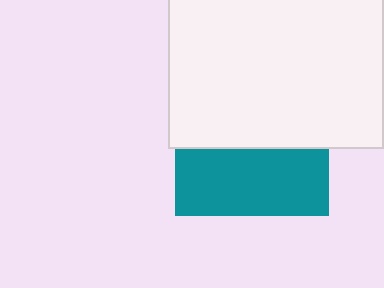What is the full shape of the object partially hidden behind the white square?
The partially hidden object is a teal square.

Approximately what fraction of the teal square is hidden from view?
Roughly 57% of the teal square is hidden behind the white square.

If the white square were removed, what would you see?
You would see the complete teal square.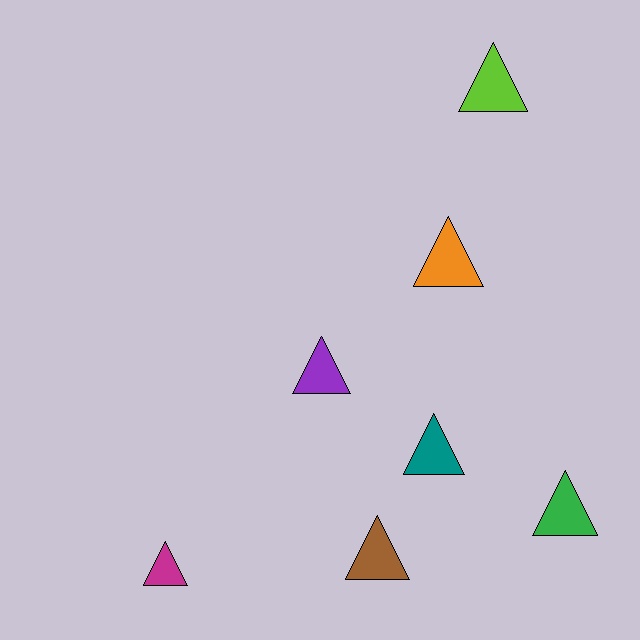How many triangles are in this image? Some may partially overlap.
There are 7 triangles.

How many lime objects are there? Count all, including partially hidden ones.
There is 1 lime object.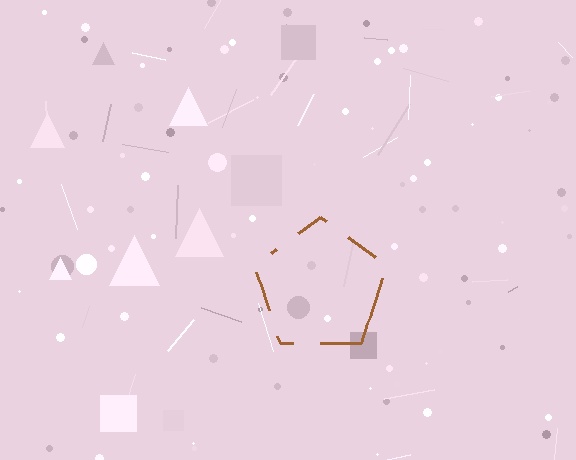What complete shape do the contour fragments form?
The contour fragments form a pentagon.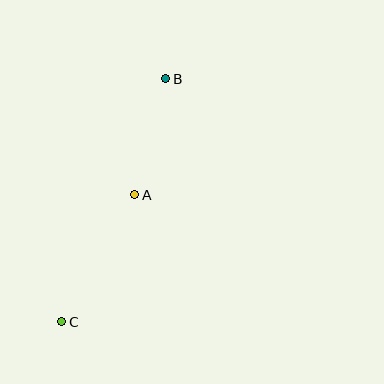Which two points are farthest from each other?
Points B and C are farthest from each other.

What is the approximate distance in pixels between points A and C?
The distance between A and C is approximately 146 pixels.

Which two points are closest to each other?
Points A and B are closest to each other.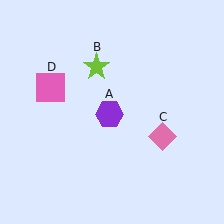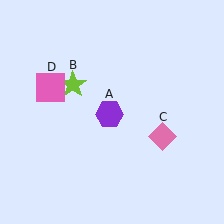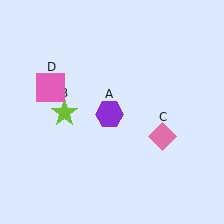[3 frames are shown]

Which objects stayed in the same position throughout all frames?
Purple hexagon (object A) and pink diamond (object C) and pink square (object D) remained stationary.